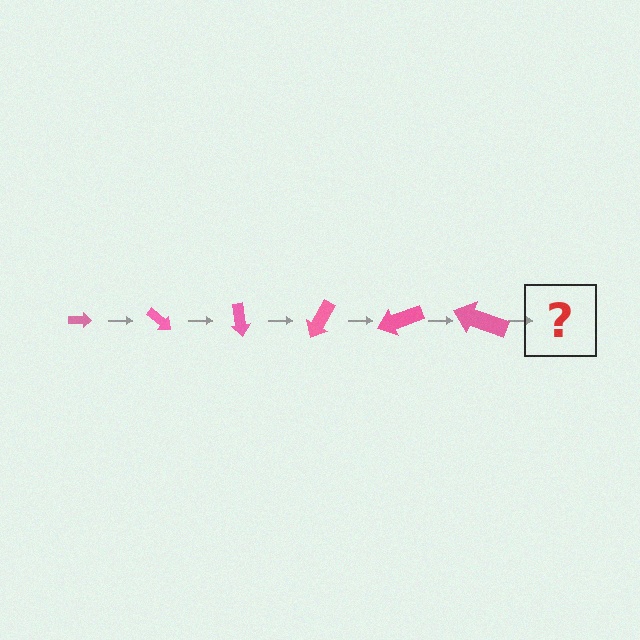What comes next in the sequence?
The next element should be an arrow, larger than the previous one and rotated 240 degrees from the start.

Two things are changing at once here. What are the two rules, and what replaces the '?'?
The two rules are that the arrow grows larger each step and it rotates 40 degrees each step. The '?' should be an arrow, larger than the previous one and rotated 240 degrees from the start.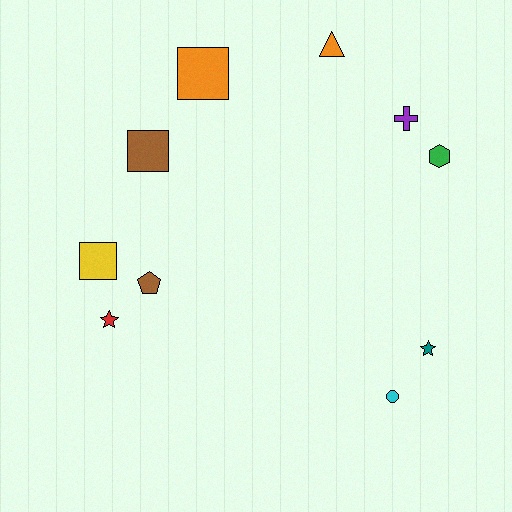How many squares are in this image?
There are 3 squares.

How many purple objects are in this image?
There is 1 purple object.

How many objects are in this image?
There are 10 objects.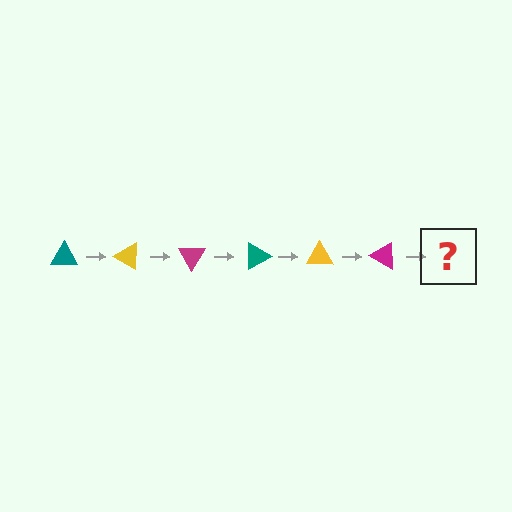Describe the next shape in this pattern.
It should be a teal triangle, rotated 180 degrees from the start.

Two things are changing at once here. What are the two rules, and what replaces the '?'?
The two rules are that it rotates 30 degrees each step and the color cycles through teal, yellow, and magenta. The '?' should be a teal triangle, rotated 180 degrees from the start.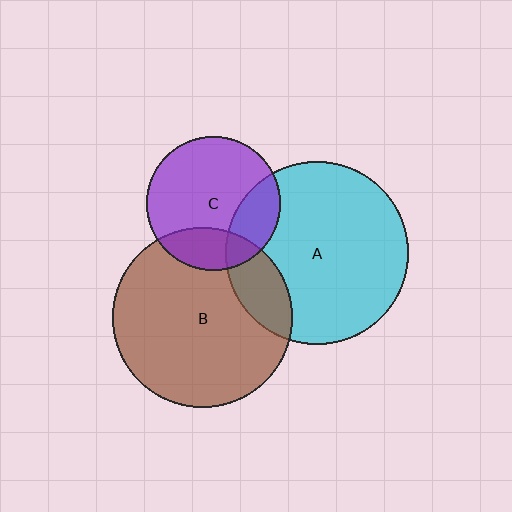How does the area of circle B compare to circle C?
Approximately 1.8 times.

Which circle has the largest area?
Circle A (cyan).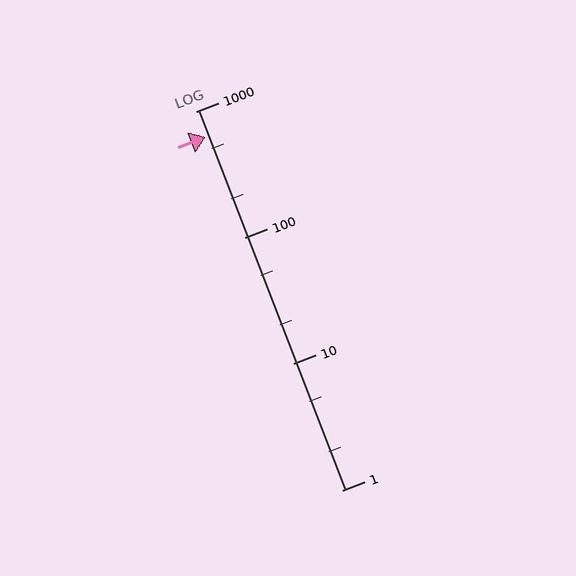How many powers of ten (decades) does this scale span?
The scale spans 3 decades, from 1 to 1000.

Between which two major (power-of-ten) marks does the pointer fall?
The pointer is between 100 and 1000.